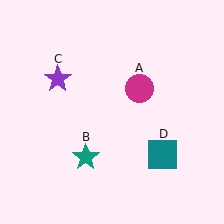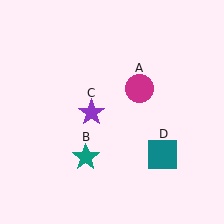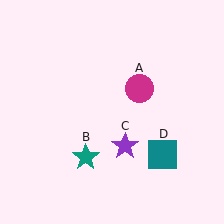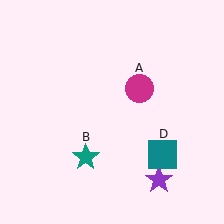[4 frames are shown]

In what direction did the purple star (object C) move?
The purple star (object C) moved down and to the right.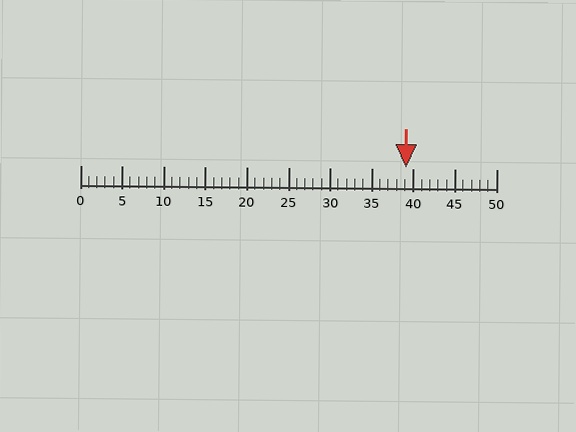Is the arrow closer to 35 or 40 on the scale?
The arrow is closer to 40.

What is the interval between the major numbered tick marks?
The major tick marks are spaced 5 units apart.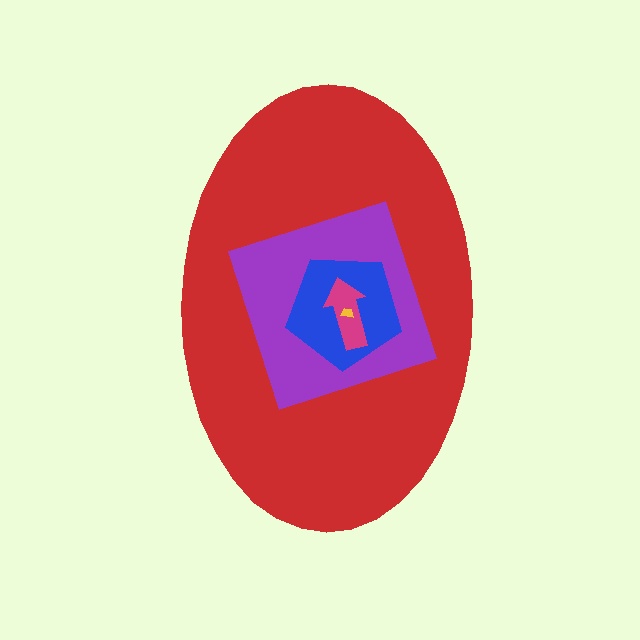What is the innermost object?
The yellow trapezoid.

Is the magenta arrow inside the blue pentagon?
Yes.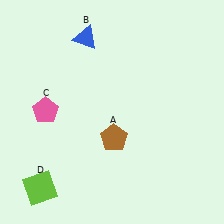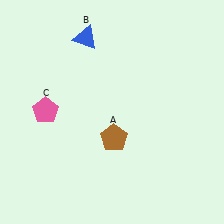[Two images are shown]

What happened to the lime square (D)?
The lime square (D) was removed in Image 2. It was in the bottom-left area of Image 1.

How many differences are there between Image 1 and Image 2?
There is 1 difference between the two images.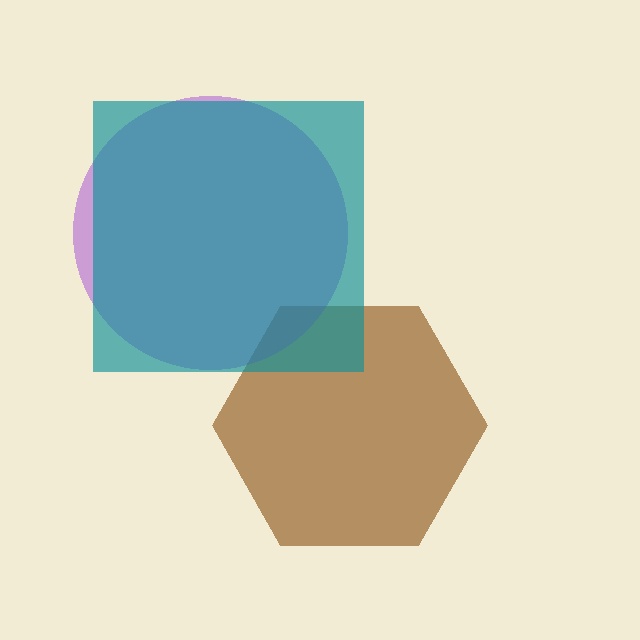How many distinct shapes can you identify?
There are 3 distinct shapes: a brown hexagon, a purple circle, a teal square.